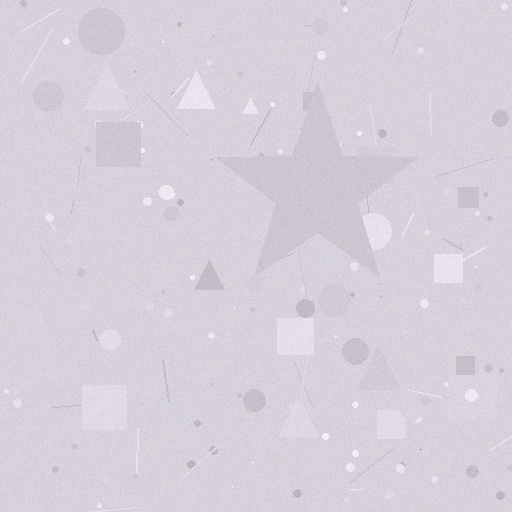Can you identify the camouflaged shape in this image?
The camouflaged shape is a star.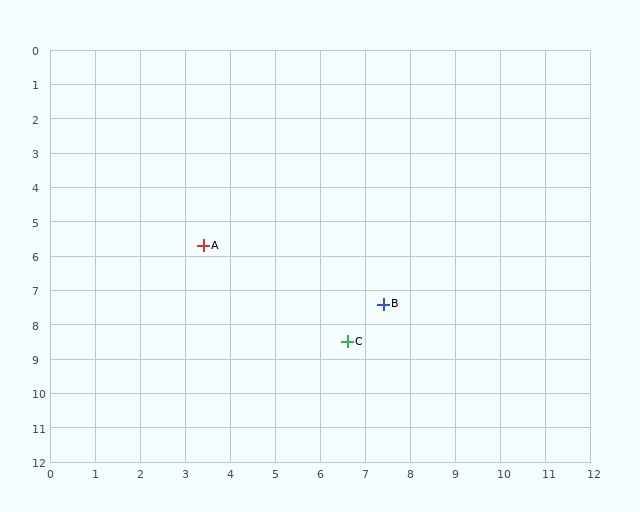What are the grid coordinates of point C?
Point C is at approximately (6.6, 8.5).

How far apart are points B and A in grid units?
Points B and A are about 4.3 grid units apart.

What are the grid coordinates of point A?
Point A is at approximately (3.4, 5.7).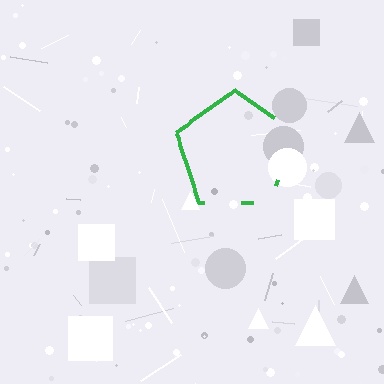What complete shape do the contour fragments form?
The contour fragments form a pentagon.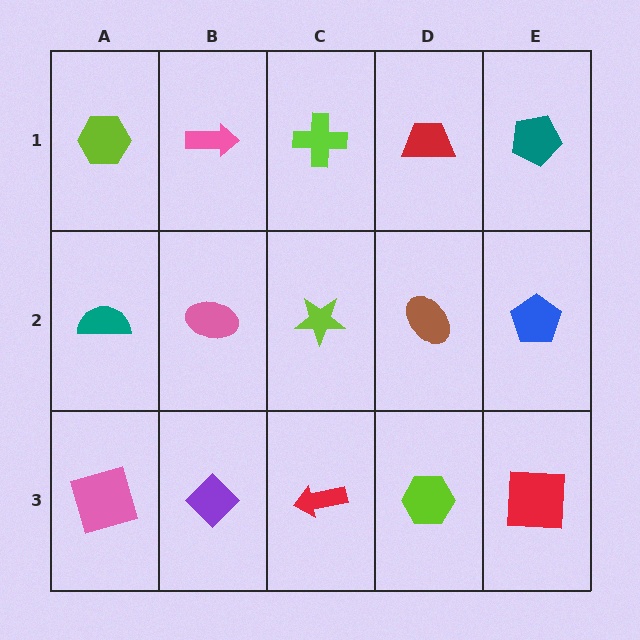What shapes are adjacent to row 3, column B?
A pink ellipse (row 2, column B), a pink square (row 3, column A), a red arrow (row 3, column C).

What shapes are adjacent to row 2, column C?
A lime cross (row 1, column C), a red arrow (row 3, column C), a pink ellipse (row 2, column B), a brown ellipse (row 2, column D).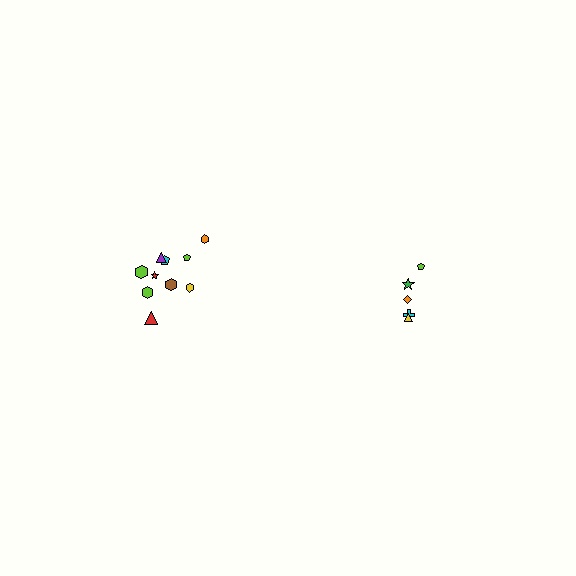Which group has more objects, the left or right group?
The left group.